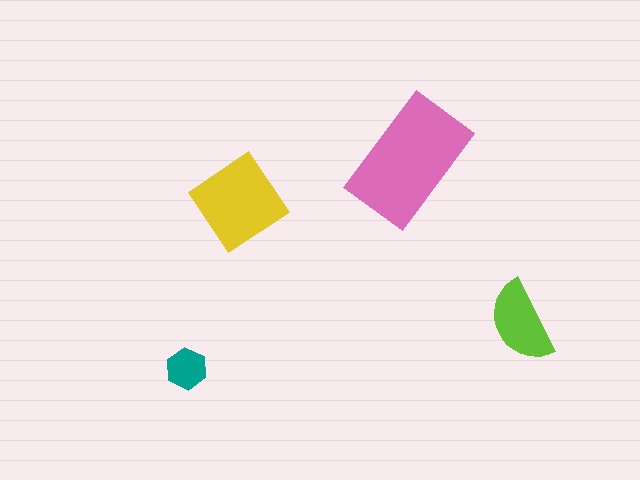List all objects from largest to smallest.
The pink rectangle, the yellow diamond, the lime semicircle, the teal hexagon.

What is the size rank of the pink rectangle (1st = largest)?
1st.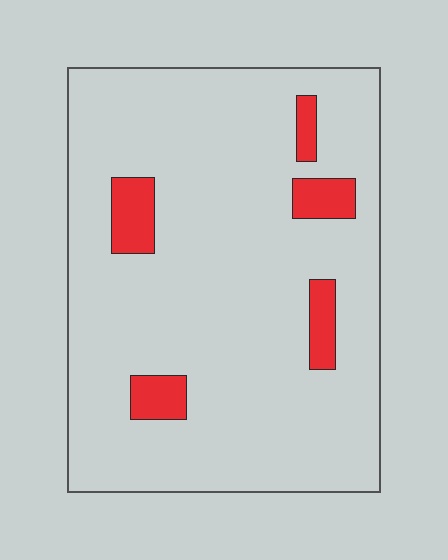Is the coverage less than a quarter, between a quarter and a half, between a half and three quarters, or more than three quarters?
Less than a quarter.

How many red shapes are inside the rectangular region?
5.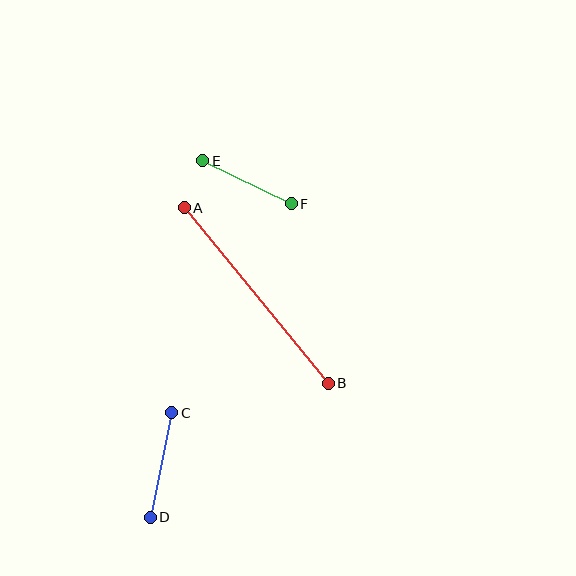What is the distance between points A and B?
The distance is approximately 227 pixels.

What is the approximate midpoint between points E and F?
The midpoint is at approximately (247, 182) pixels.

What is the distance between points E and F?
The distance is approximately 98 pixels.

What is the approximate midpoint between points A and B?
The midpoint is at approximately (256, 296) pixels.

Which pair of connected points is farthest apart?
Points A and B are farthest apart.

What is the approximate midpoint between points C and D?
The midpoint is at approximately (161, 465) pixels.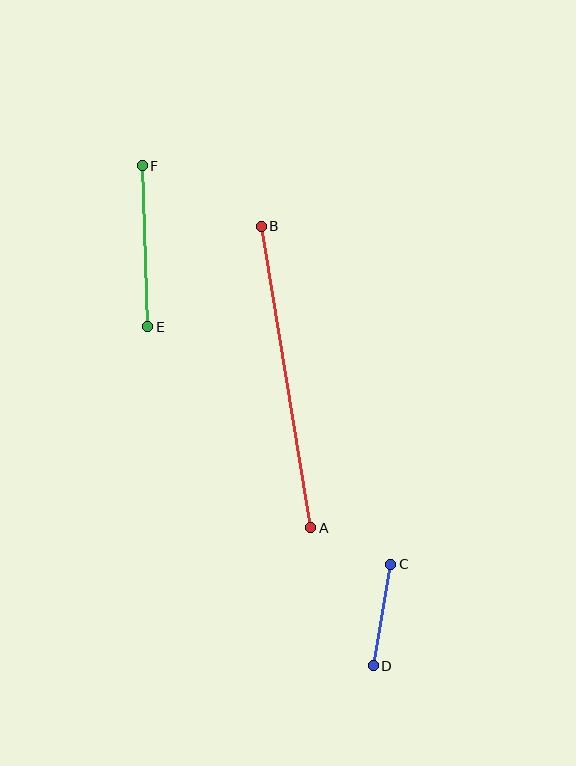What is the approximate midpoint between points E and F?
The midpoint is at approximately (145, 246) pixels.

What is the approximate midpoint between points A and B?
The midpoint is at approximately (286, 377) pixels.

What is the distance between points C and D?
The distance is approximately 103 pixels.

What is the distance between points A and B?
The distance is approximately 305 pixels.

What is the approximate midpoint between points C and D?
The midpoint is at approximately (382, 615) pixels.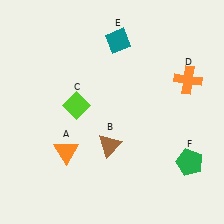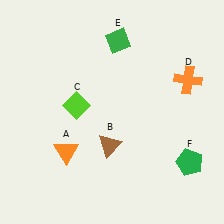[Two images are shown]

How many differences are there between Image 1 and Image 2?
There is 1 difference between the two images.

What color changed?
The diamond (E) changed from teal in Image 1 to green in Image 2.